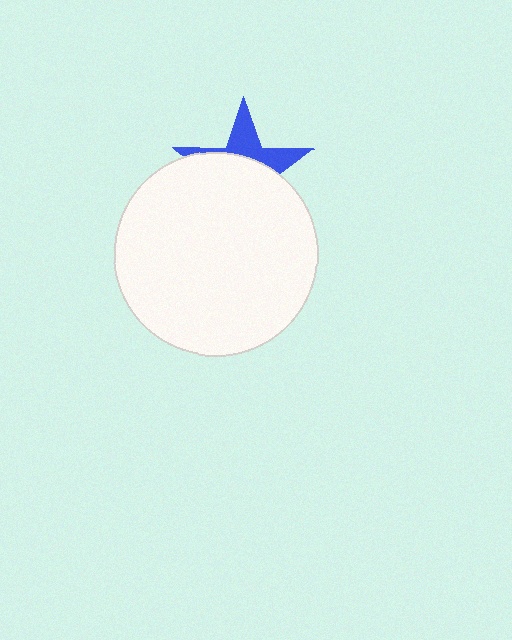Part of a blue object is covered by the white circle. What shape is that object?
It is a star.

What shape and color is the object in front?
The object in front is a white circle.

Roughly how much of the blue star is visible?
A small part of it is visible (roughly 36%).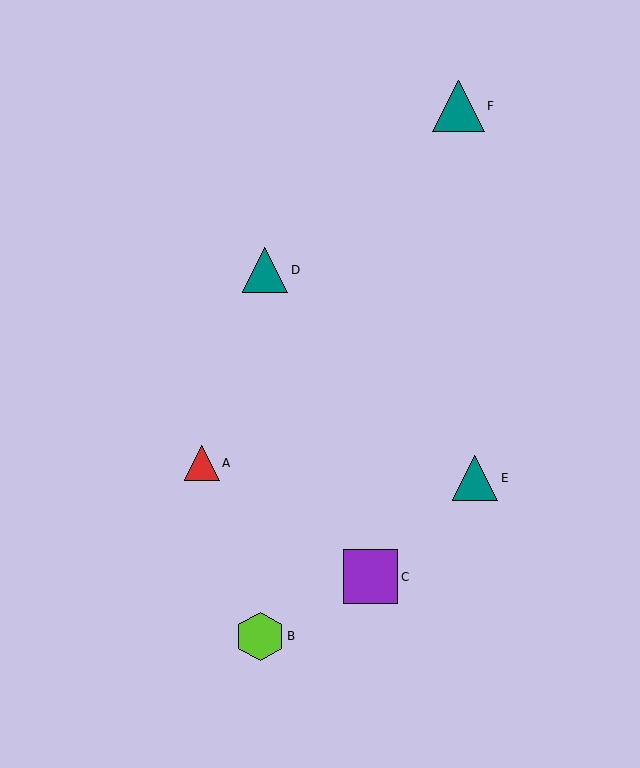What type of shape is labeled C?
Shape C is a purple square.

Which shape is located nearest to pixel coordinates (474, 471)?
The teal triangle (labeled E) at (475, 478) is nearest to that location.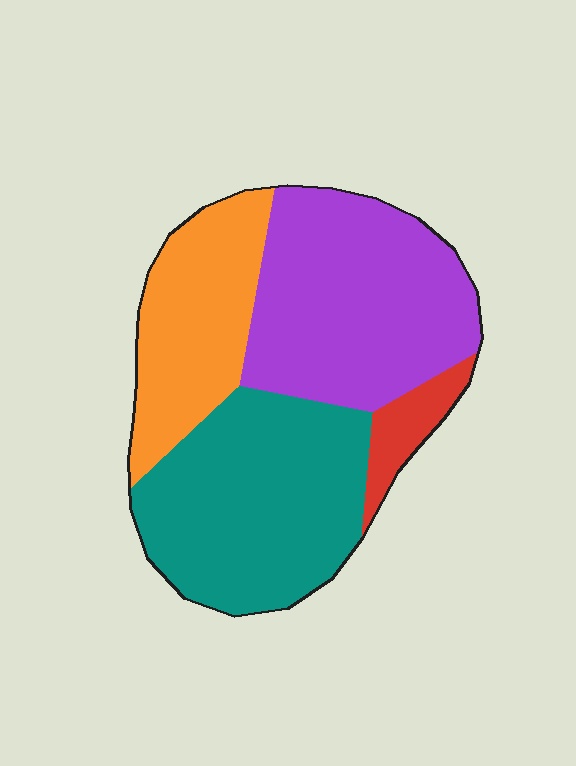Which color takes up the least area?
Red, at roughly 5%.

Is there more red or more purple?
Purple.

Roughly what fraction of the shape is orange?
Orange covers about 20% of the shape.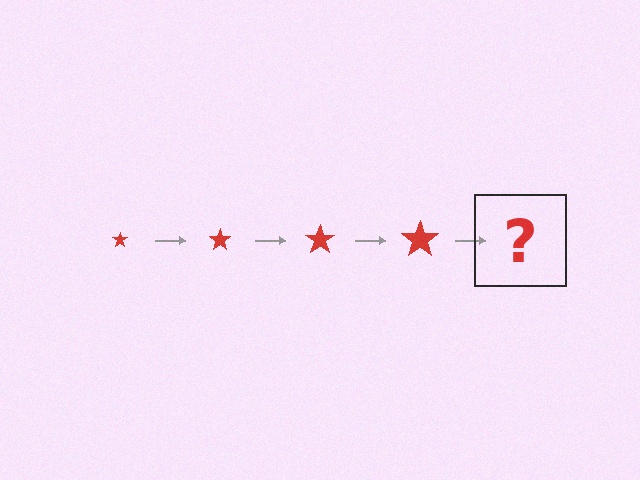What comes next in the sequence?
The next element should be a red star, larger than the previous one.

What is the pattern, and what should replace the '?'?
The pattern is that the star gets progressively larger each step. The '?' should be a red star, larger than the previous one.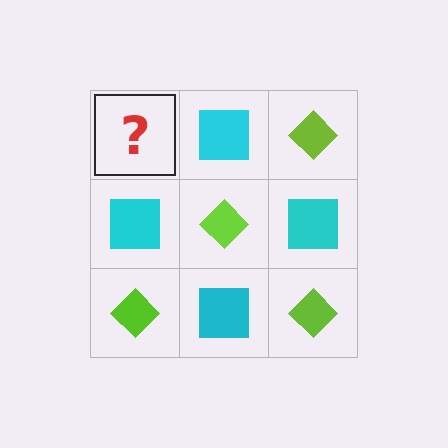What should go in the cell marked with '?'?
The missing cell should contain a lime diamond.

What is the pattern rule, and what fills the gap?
The rule is that it alternates lime diamond and cyan square in a checkerboard pattern. The gap should be filled with a lime diamond.